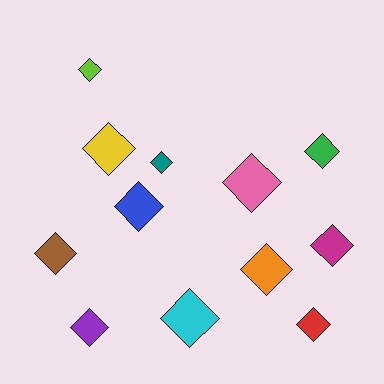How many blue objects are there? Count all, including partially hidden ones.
There is 1 blue object.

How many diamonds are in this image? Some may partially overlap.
There are 12 diamonds.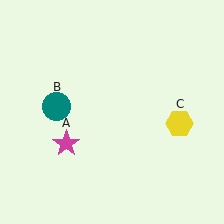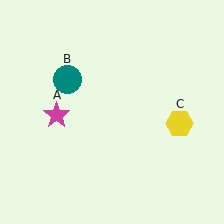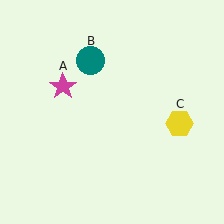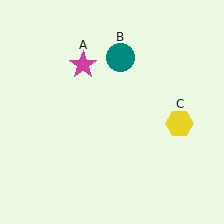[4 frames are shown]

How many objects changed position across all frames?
2 objects changed position: magenta star (object A), teal circle (object B).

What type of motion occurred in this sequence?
The magenta star (object A), teal circle (object B) rotated clockwise around the center of the scene.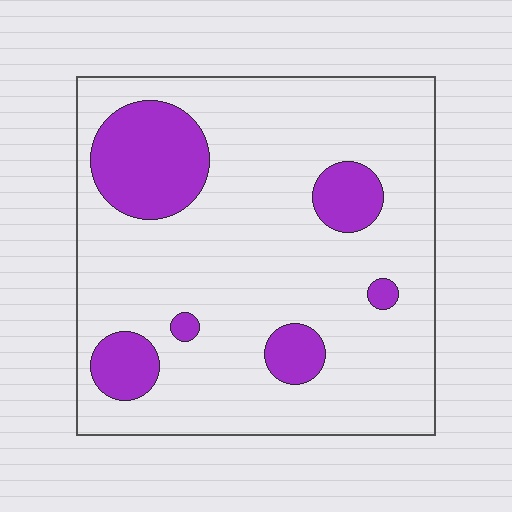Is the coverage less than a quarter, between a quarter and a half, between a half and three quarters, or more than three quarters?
Less than a quarter.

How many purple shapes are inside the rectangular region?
6.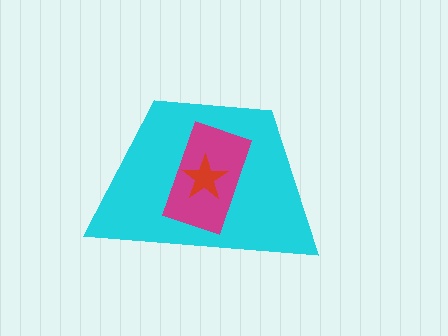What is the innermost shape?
The red star.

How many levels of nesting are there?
3.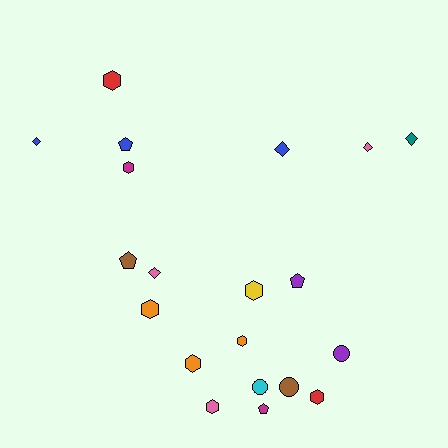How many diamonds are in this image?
There are 5 diamonds.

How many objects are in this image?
There are 20 objects.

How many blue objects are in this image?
There are 3 blue objects.